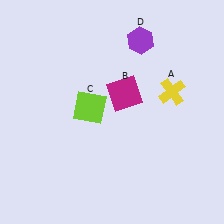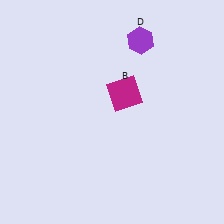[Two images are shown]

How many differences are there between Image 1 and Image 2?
There are 2 differences between the two images.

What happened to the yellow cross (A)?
The yellow cross (A) was removed in Image 2. It was in the top-right area of Image 1.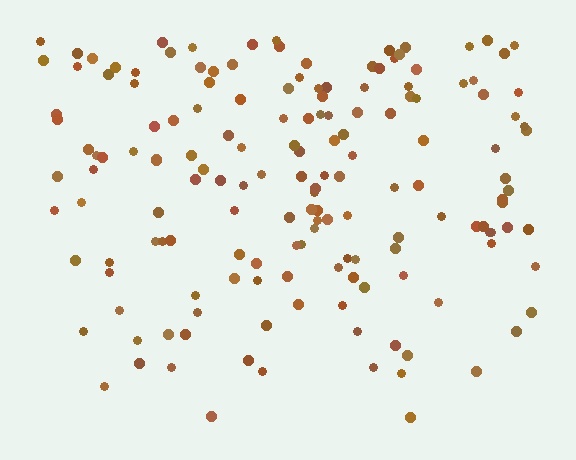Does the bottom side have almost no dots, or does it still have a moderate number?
Still a moderate number, just noticeably fewer than the top.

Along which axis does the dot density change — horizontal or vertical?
Vertical.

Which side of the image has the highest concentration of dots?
The top.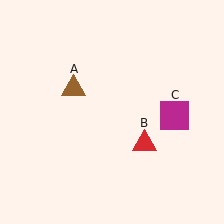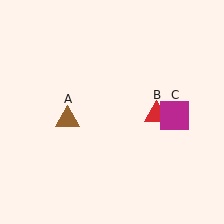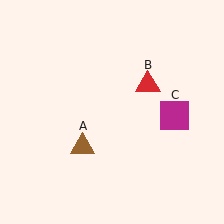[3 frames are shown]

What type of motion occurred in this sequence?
The brown triangle (object A), red triangle (object B) rotated counterclockwise around the center of the scene.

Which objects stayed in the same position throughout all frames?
Magenta square (object C) remained stationary.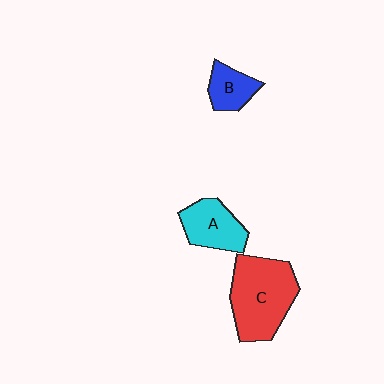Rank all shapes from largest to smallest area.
From largest to smallest: C (red), A (cyan), B (blue).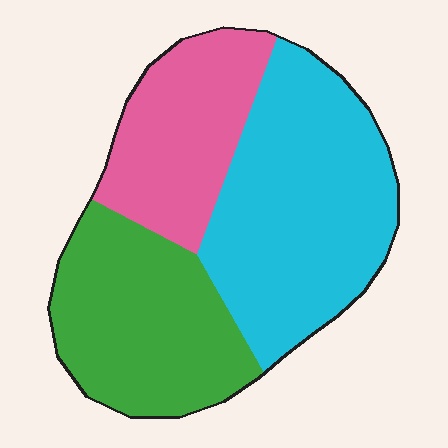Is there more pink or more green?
Green.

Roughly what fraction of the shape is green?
Green takes up about one third (1/3) of the shape.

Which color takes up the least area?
Pink, at roughly 25%.